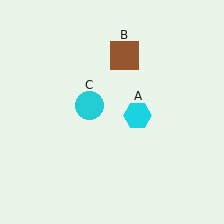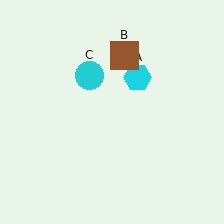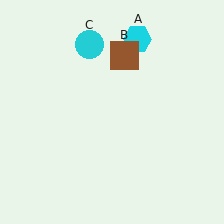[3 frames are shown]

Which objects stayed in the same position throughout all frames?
Brown square (object B) remained stationary.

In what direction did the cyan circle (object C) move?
The cyan circle (object C) moved up.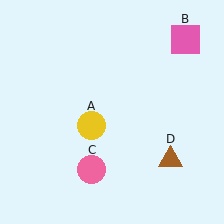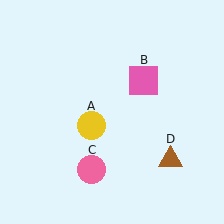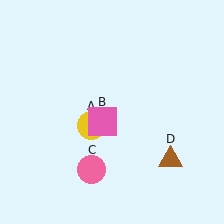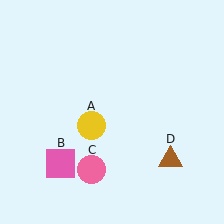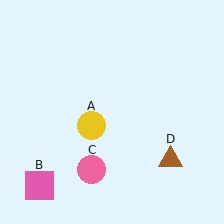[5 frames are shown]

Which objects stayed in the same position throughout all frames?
Yellow circle (object A) and pink circle (object C) and brown triangle (object D) remained stationary.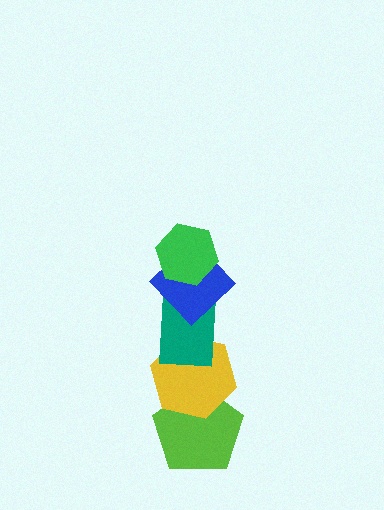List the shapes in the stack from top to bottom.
From top to bottom: the green hexagon, the blue diamond, the teal rectangle, the yellow hexagon, the lime pentagon.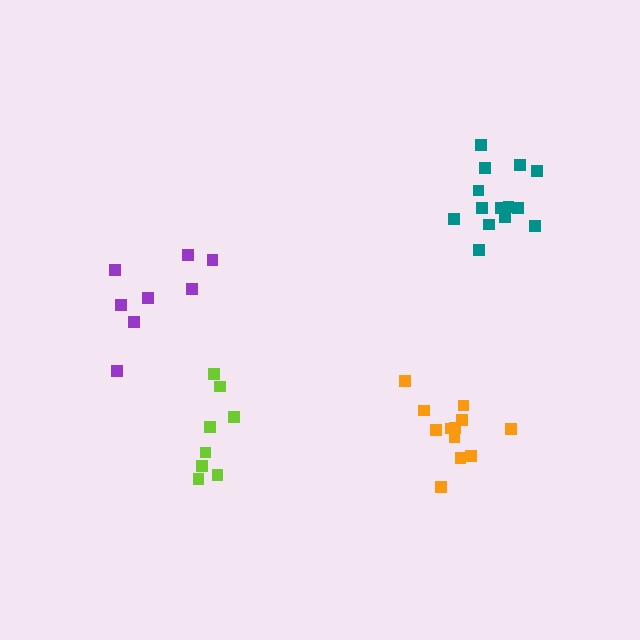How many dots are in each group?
Group 1: 8 dots, Group 2: 14 dots, Group 3: 12 dots, Group 4: 8 dots (42 total).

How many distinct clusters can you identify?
There are 4 distinct clusters.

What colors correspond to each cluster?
The clusters are colored: lime, teal, orange, purple.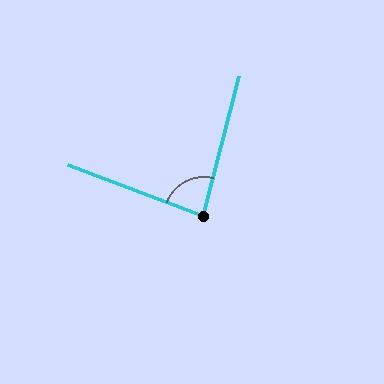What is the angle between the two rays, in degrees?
Approximately 84 degrees.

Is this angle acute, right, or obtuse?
It is acute.